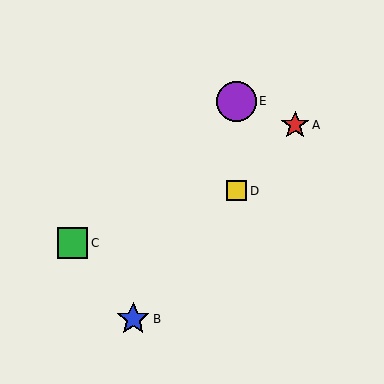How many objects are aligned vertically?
2 objects (D, E) are aligned vertically.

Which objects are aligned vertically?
Objects D, E are aligned vertically.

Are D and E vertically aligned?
Yes, both are at x≈236.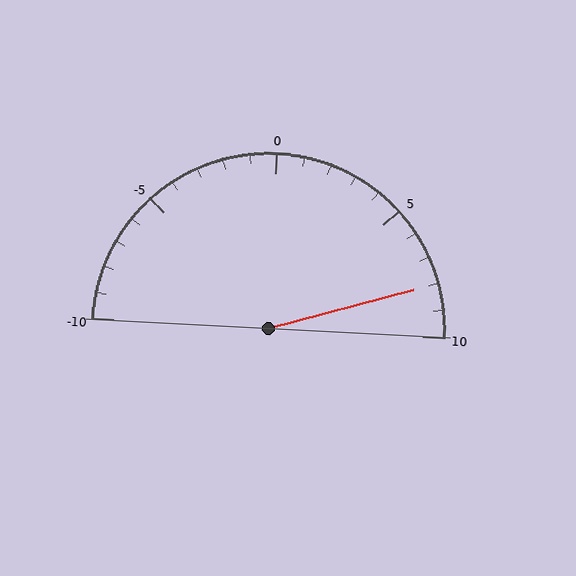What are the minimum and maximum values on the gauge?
The gauge ranges from -10 to 10.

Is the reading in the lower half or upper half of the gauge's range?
The reading is in the upper half of the range (-10 to 10).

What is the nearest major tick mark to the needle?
The nearest major tick mark is 10.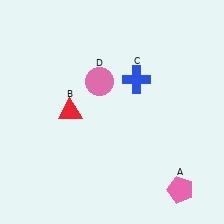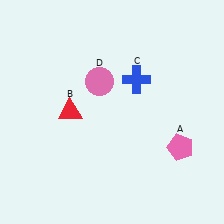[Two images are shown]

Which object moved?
The pink pentagon (A) moved up.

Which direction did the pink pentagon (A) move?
The pink pentagon (A) moved up.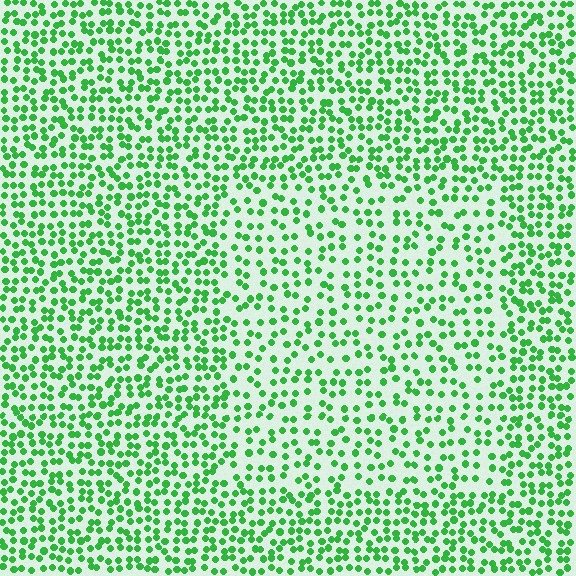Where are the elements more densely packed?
The elements are more densely packed outside the rectangle boundary.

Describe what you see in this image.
The image contains small green elements arranged at two different densities. A rectangle-shaped region is visible where the elements are less densely packed than the surrounding area.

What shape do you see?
I see a rectangle.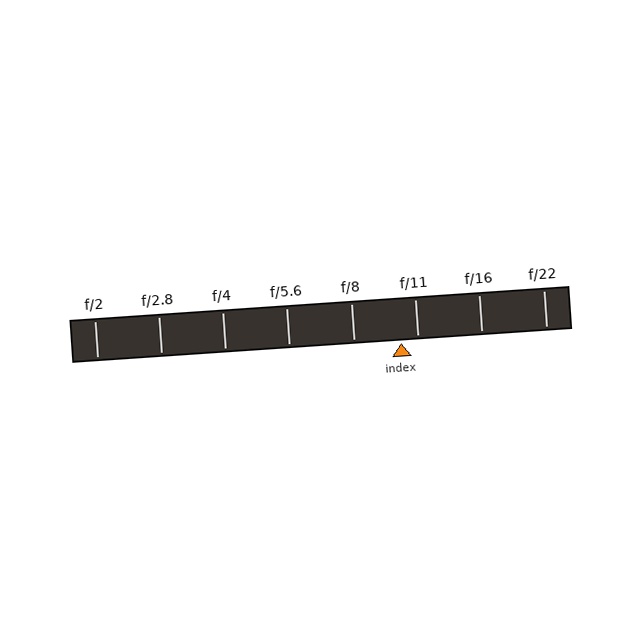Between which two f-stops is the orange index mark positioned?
The index mark is between f/8 and f/11.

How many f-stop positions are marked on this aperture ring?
There are 8 f-stop positions marked.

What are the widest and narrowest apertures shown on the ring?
The widest aperture shown is f/2 and the narrowest is f/22.